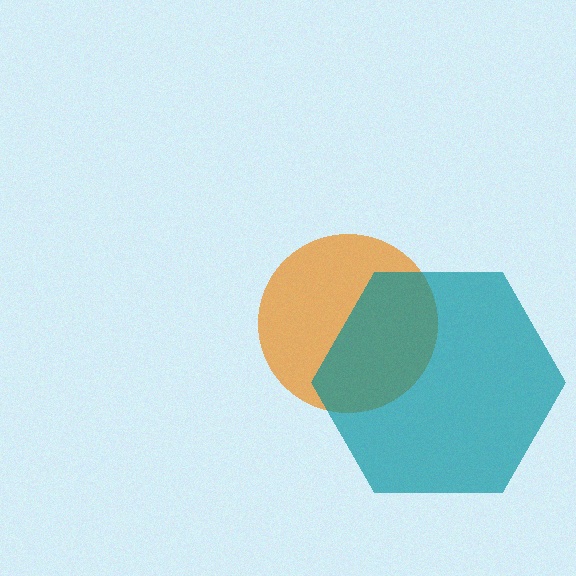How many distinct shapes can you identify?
There are 2 distinct shapes: an orange circle, a teal hexagon.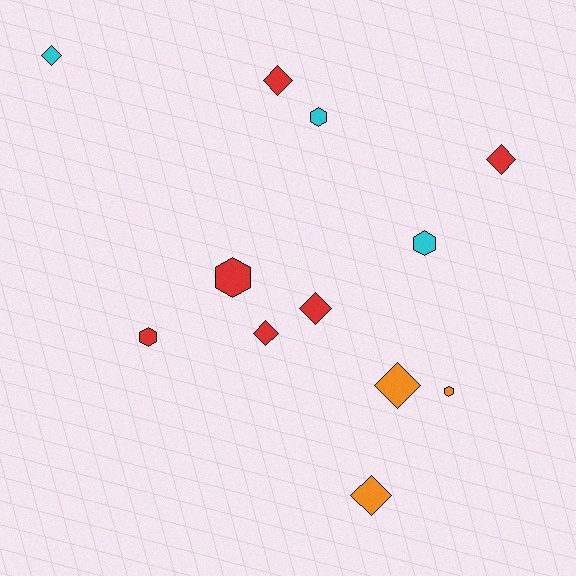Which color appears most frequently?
Red, with 6 objects.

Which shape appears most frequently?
Diamond, with 7 objects.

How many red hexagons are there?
There are 2 red hexagons.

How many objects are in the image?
There are 12 objects.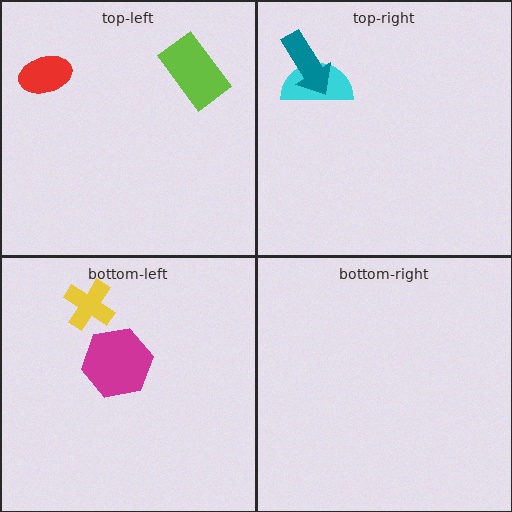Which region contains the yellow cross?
The bottom-left region.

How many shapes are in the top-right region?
2.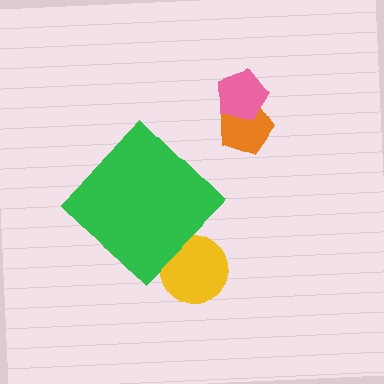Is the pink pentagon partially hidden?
No, the pink pentagon is fully visible.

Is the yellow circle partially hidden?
Yes, the yellow circle is partially hidden behind the green diamond.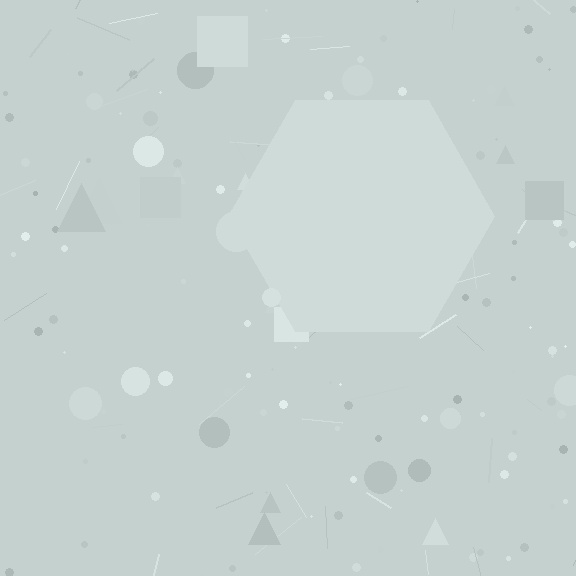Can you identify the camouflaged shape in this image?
The camouflaged shape is a hexagon.